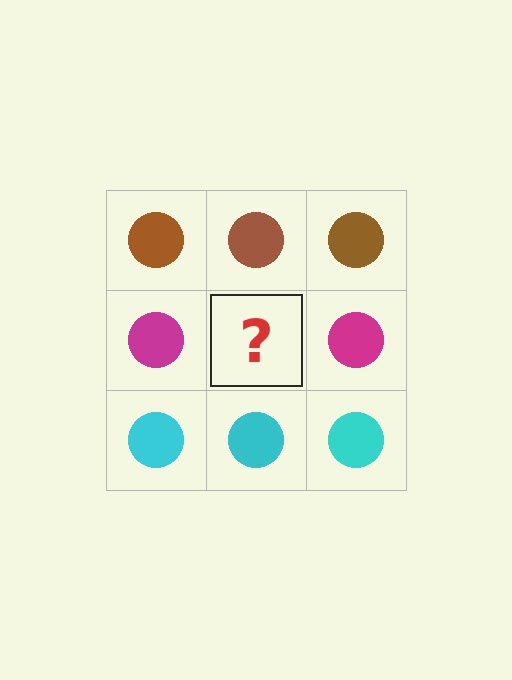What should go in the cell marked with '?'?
The missing cell should contain a magenta circle.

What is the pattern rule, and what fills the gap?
The rule is that each row has a consistent color. The gap should be filled with a magenta circle.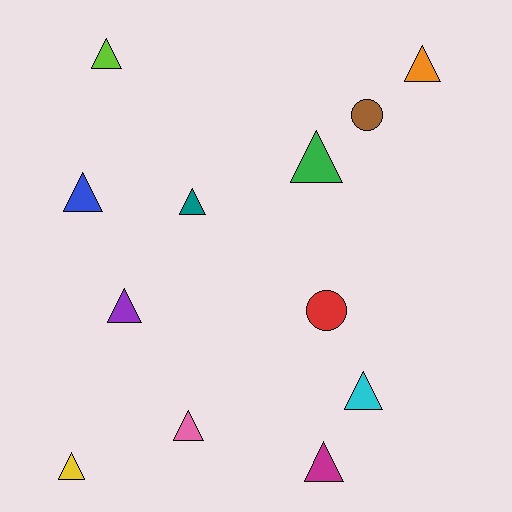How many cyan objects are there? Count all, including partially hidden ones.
There is 1 cyan object.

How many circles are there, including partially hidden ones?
There are 2 circles.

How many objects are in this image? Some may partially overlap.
There are 12 objects.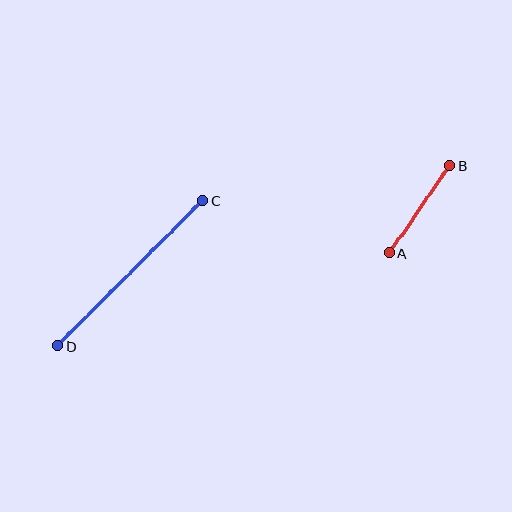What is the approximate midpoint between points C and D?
The midpoint is at approximately (130, 273) pixels.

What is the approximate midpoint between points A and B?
The midpoint is at approximately (420, 209) pixels.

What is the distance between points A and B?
The distance is approximately 107 pixels.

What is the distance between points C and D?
The distance is approximately 206 pixels.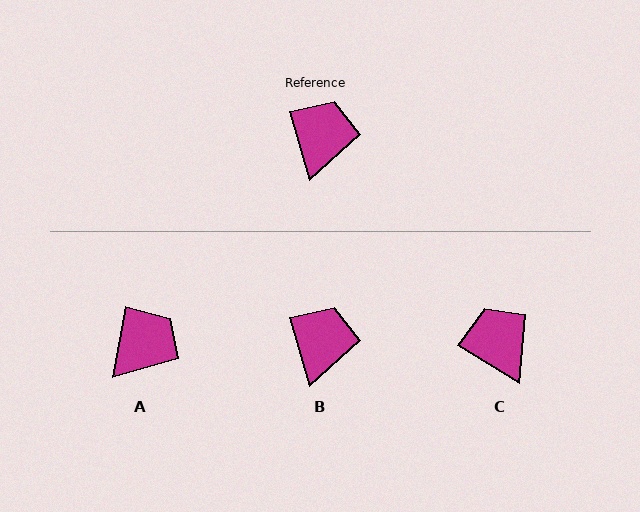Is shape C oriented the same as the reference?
No, it is off by about 42 degrees.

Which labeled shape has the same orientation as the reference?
B.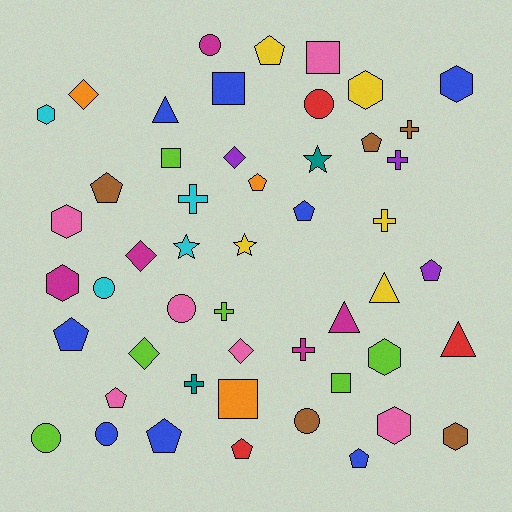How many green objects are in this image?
There are no green objects.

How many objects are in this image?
There are 50 objects.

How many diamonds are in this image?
There are 5 diamonds.